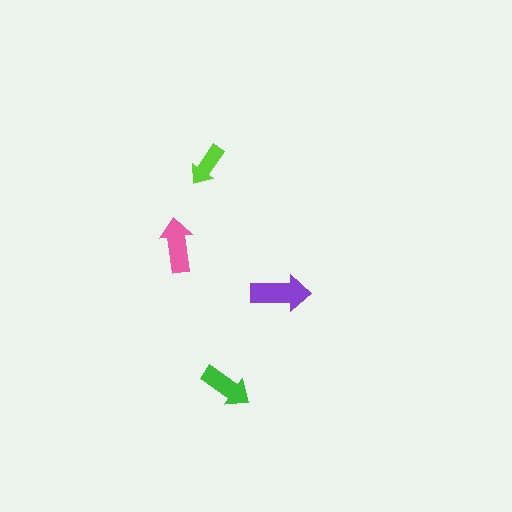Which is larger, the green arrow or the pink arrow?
The pink one.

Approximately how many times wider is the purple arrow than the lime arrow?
About 1.5 times wider.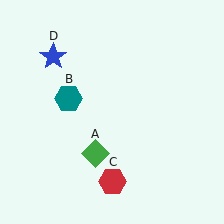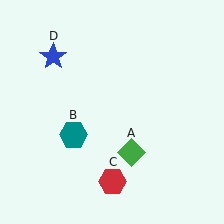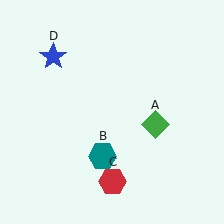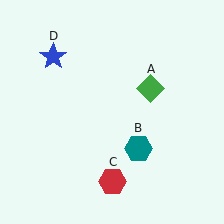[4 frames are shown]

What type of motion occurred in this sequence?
The green diamond (object A), teal hexagon (object B) rotated counterclockwise around the center of the scene.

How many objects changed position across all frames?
2 objects changed position: green diamond (object A), teal hexagon (object B).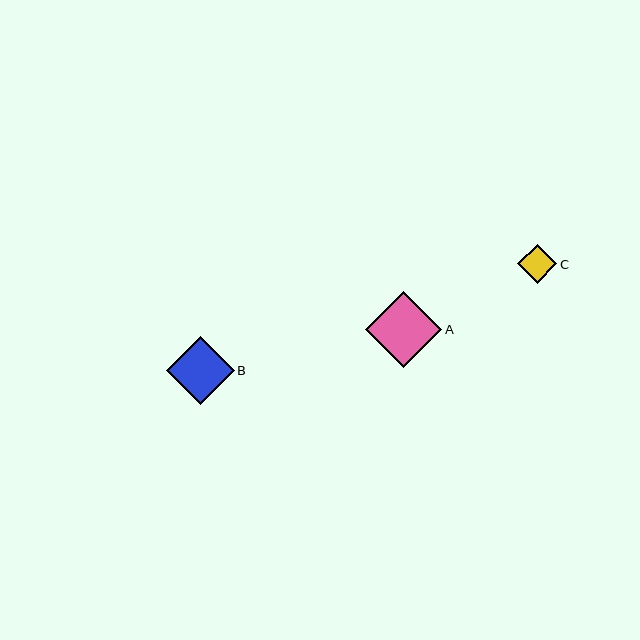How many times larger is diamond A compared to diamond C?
Diamond A is approximately 2.0 times the size of diamond C.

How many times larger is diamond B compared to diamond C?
Diamond B is approximately 1.7 times the size of diamond C.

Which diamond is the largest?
Diamond A is the largest with a size of approximately 76 pixels.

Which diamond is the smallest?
Diamond C is the smallest with a size of approximately 39 pixels.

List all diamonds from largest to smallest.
From largest to smallest: A, B, C.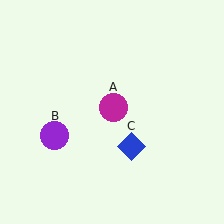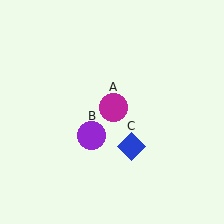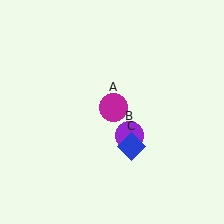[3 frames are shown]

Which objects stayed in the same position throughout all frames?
Magenta circle (object A) and blue diamond (object C) remained stationary.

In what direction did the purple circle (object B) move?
The purple circle (object B) moved right.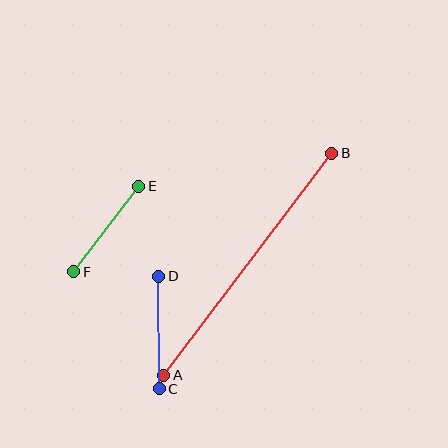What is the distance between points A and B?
The distance is approximately 278 pixels.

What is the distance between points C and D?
The distance is approximately 112 pixels.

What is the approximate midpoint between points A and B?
The midpoint is at approximately (248, 264) pixels.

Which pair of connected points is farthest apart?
Points A and B are farthest apart.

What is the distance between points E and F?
The distance is approximately 107 pixels.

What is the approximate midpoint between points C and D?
The midpoint is at approximately (159, 333) pixels.